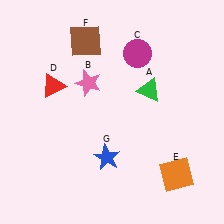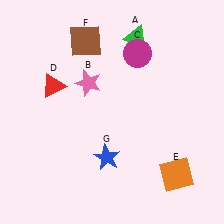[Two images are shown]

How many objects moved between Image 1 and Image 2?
1 object moved between the two images.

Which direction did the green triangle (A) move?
The green triangle (A) moved up.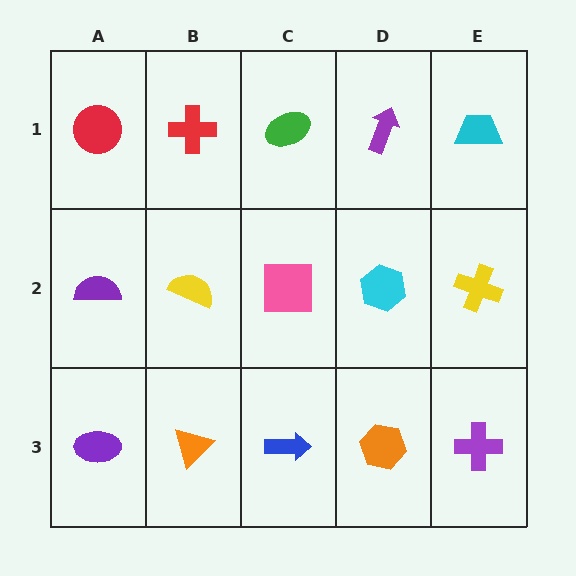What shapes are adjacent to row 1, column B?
A yellow semicircle (row 2, column B), a red circle (row 1, column A), a green ellipse (row 1, column C).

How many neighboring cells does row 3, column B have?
3.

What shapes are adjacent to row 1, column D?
A cyan hexagon (row 2, column D), a green ellipse (row 1, column C), a cyan trapezoid (row 1, column E).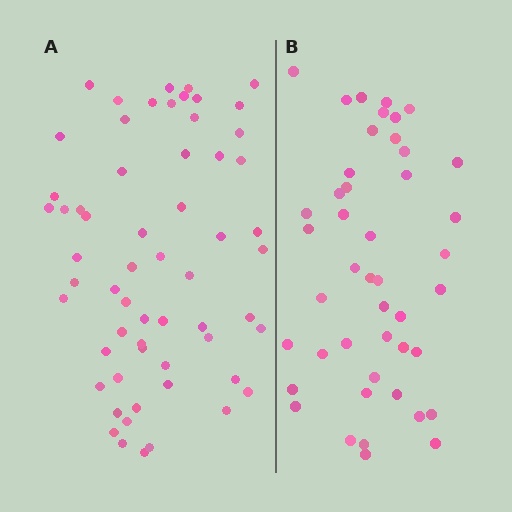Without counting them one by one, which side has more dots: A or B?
Region A (the left region) has more dots.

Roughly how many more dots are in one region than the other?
Region A has approximately 15 more dots than region B.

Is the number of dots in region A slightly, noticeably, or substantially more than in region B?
Region A has noticeably more, but not dramatically so. The ratio is roughly 1.3 to 1.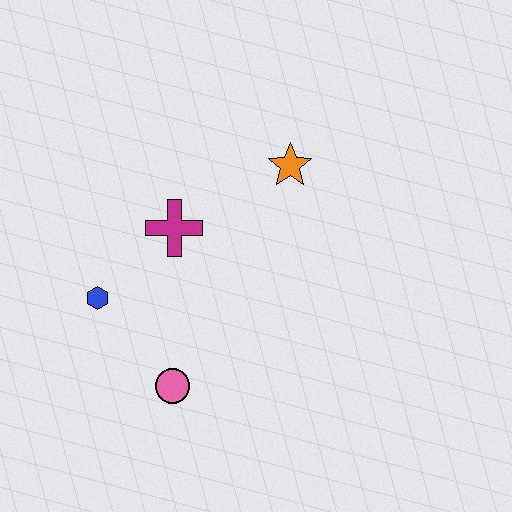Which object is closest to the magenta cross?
The blue hexagon is closest to the magenta cross.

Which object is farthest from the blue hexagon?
The orange star is farthest from the blue hexagon.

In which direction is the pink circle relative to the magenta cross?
The pink circle is below the magenta cross.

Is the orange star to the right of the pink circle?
Yes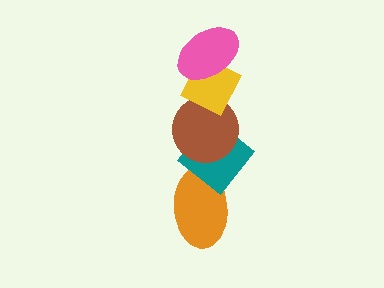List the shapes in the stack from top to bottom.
From top to bottom: the pink ellipse, the yellow diamond, the brown circle, the teal diamond, the orange ellipse.